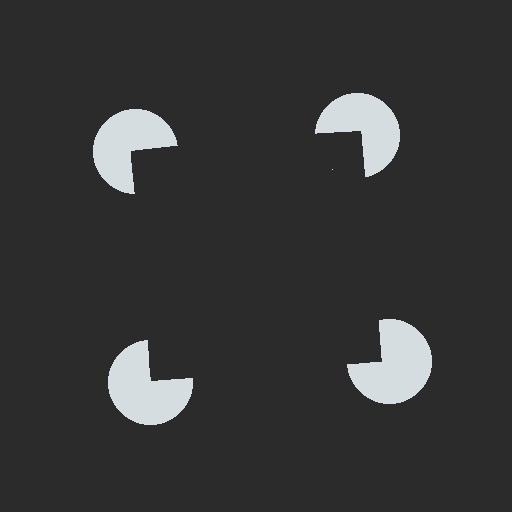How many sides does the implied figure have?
4 sides.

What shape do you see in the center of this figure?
An illusory square — its edges are inferred from the aligned wedge cuts in the pac-man discs, not physically drawn.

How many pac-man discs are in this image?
There are 4 — one at each vertex of the illusory square.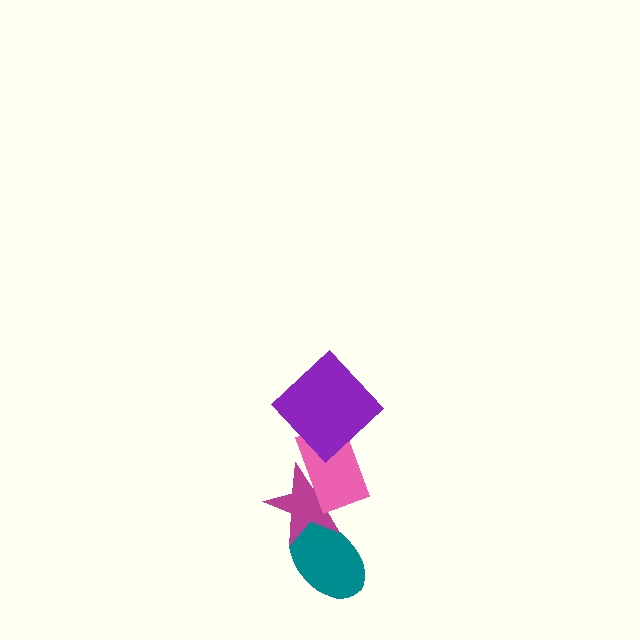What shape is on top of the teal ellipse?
The magenta star is on top of the teal ellipse.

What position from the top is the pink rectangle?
The pink rectangle is 2nd from the top.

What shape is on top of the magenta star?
The pink rectangle is on top of the magenta star.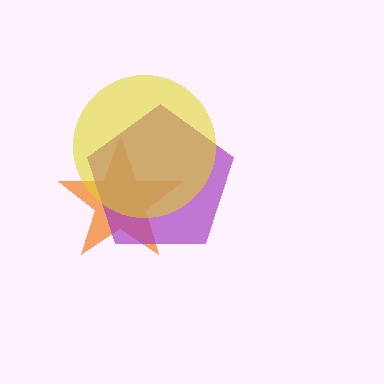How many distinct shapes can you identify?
There are 3 distinct shapes: an orange star, a purple pentagon, a yellow circle.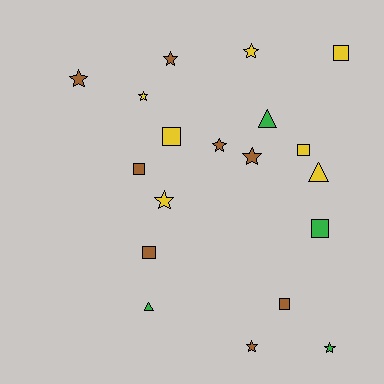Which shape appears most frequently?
Star, with 9 objects.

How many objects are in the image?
There are 19 objects.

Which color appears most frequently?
Brown, with 8 objects.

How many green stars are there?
There is 1 green star.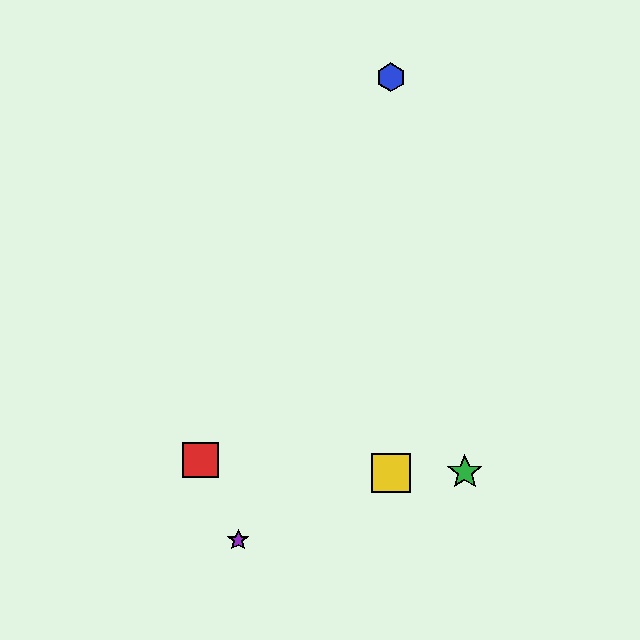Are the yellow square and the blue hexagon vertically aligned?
Yes, both are at x≈391.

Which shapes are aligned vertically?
The blue hexagon, the yellow square are aligned vertically.